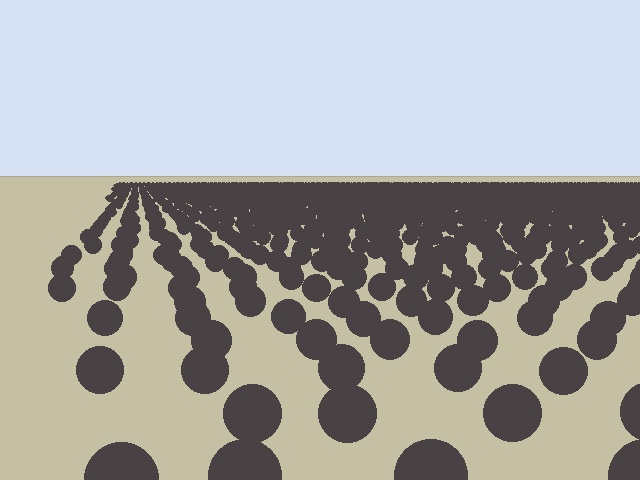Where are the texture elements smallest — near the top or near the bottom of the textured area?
Near the top.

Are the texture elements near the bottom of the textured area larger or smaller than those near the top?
Larger. Near the bottom, elements are closer to the viewer and appear at a bigger on-screen size.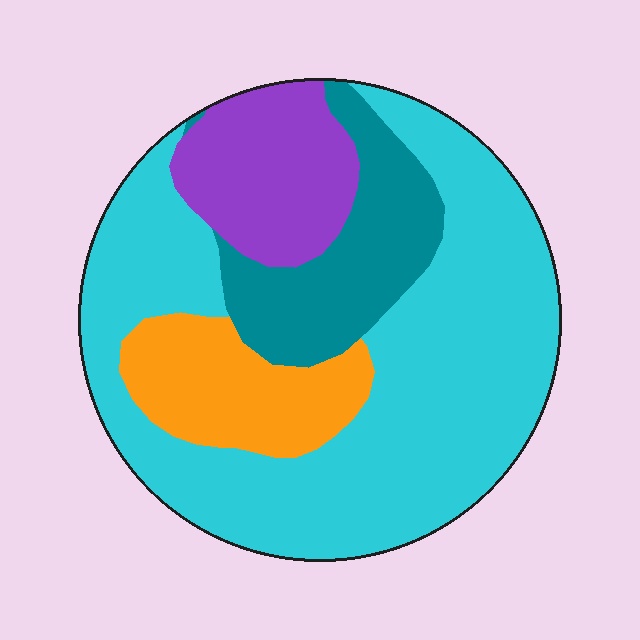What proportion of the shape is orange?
Orange covers 13% of the shape.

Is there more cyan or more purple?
Cyan.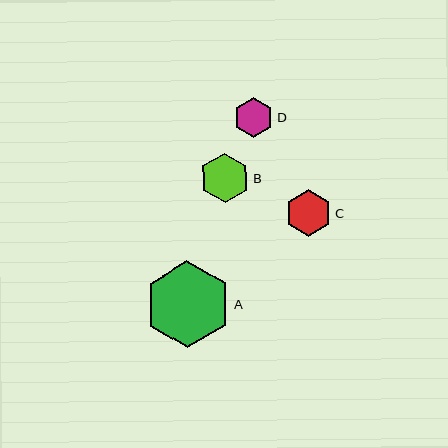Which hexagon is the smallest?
Hexagon D is the smallest with a size of approximately 40 pixels.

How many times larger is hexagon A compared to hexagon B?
Hexagon A is approximately 1.8 times the size of hexagon B.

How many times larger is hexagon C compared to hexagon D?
Hexagon C is approximately 1.2 times the size of hexagon D.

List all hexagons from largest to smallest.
From largest to smallest: A, B, C, D.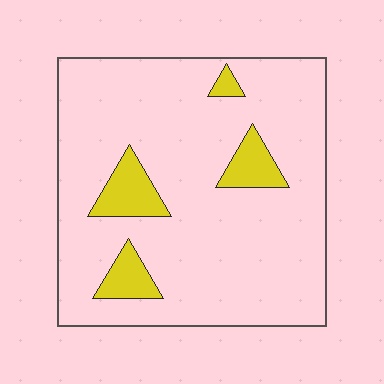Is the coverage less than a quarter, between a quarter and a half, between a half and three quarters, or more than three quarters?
Less than a quarter.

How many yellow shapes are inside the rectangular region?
4.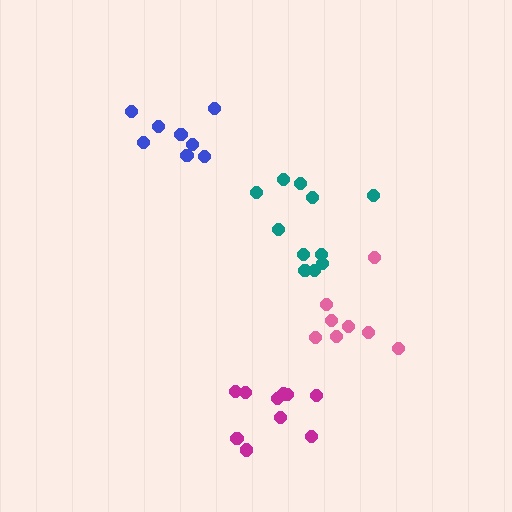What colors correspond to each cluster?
The clusters are colored: pink, magenta, blue, teal.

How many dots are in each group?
Group 1: 8 dots, Group 2: 10 dots, Group 3: 8 dots, Group 4: 11 dots (37 total).